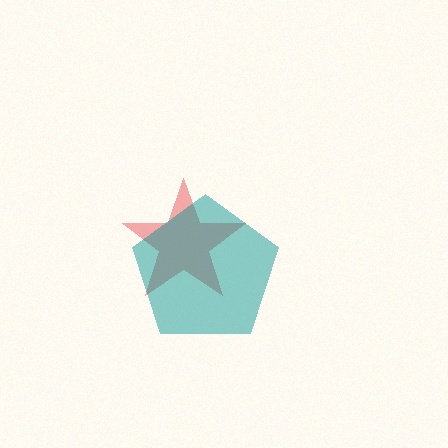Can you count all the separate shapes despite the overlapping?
Yes, there are 2 separate shapes.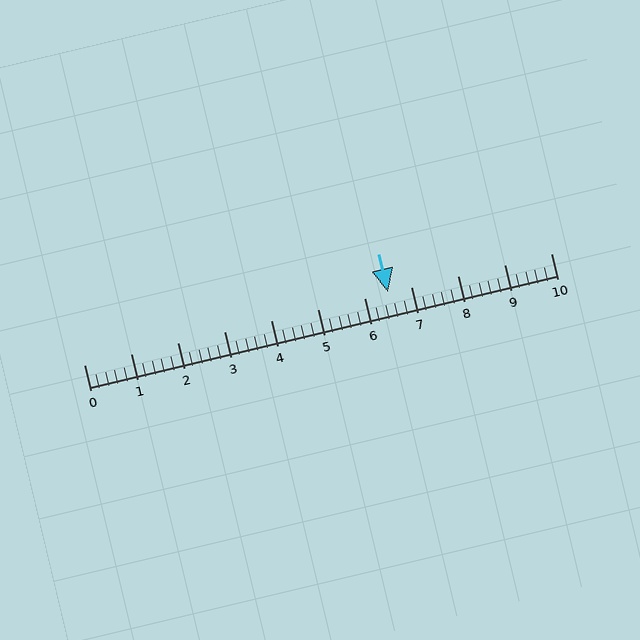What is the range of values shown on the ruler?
The ruler shows values from 0 to 10.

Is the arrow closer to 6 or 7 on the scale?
The arrow is closer to 7.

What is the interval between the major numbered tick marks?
The major tick marks are spaced 1 units apart.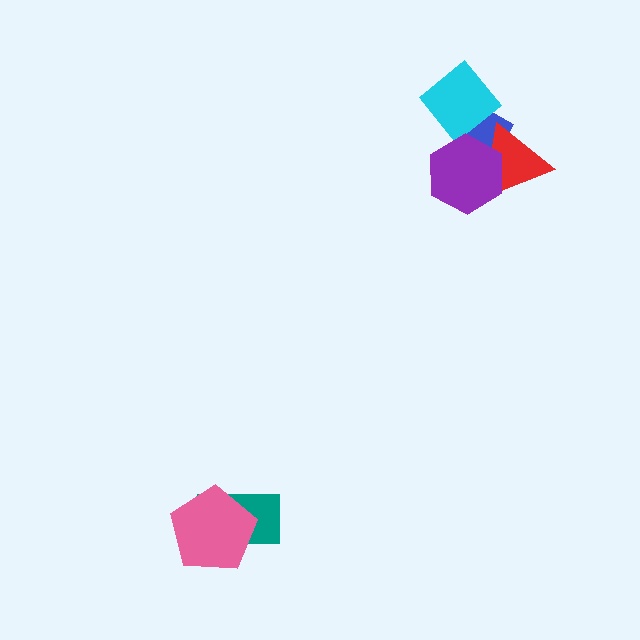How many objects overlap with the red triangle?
2 objects overlap with the red triangle.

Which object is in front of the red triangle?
The purple hexagon is in front of the red triangle.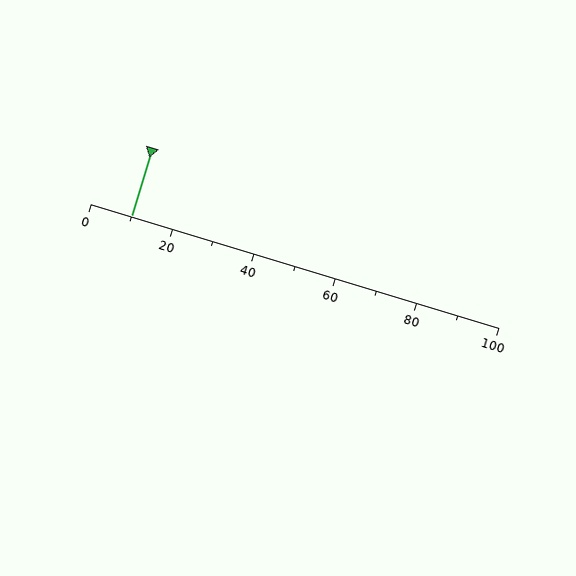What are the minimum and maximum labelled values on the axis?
The axis runs from 0 to 100.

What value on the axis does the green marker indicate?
The marker indicates approximately 10.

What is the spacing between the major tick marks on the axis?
The major ticks are spaced 20 apart.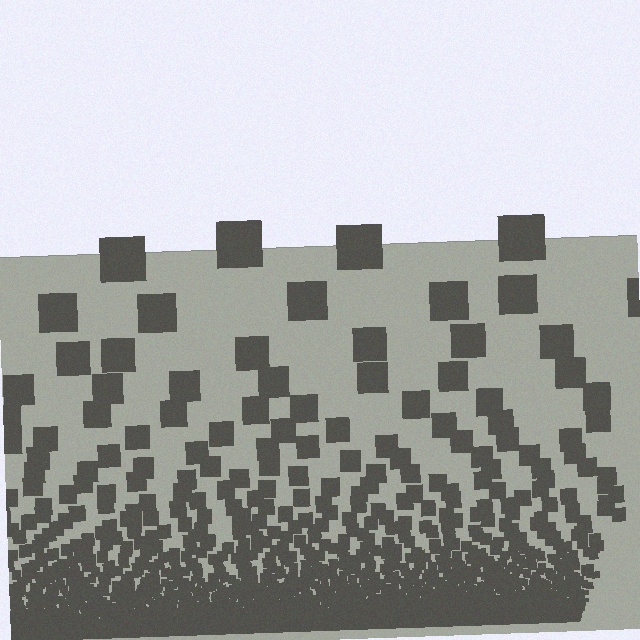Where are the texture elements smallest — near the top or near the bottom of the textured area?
Near the bottom.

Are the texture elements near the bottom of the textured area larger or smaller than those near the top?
Smaller. The gradient is inverted — elements near the bottom are smaller and denser.